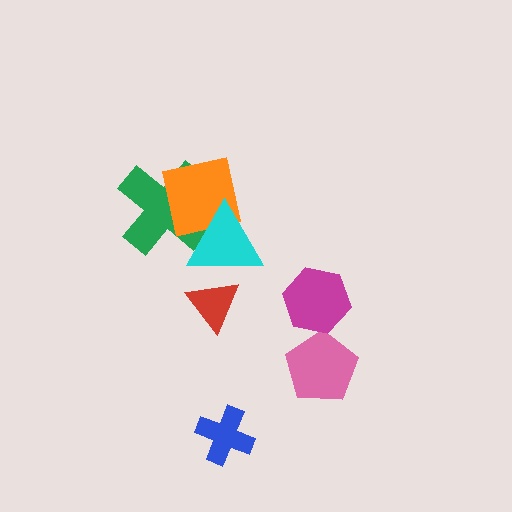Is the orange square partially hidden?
Yes, it is partially covered by another shape.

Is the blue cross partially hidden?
No, no other shape covers it.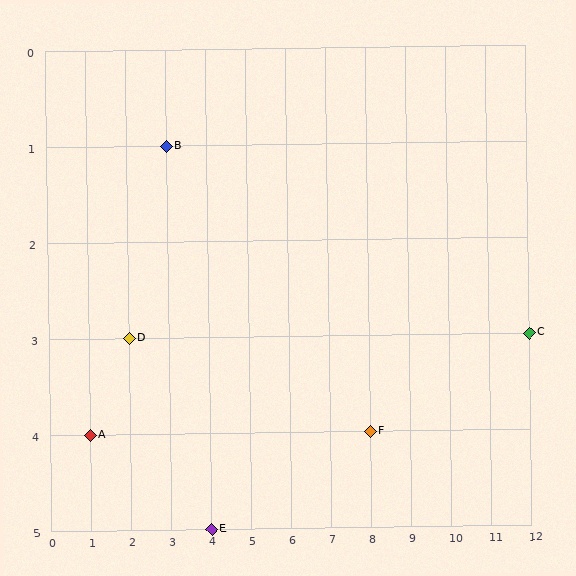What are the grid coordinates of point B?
Point B is at grid coordinates (3, 1).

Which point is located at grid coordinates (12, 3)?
Point C is at (12, 3).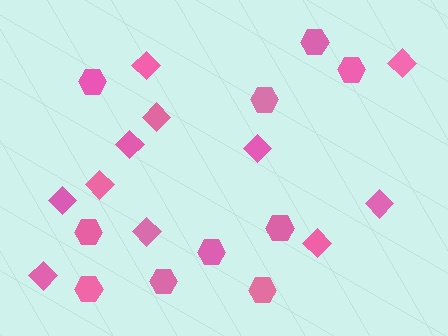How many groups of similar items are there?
There are 2 groups: one group of hexagons (10) and one group of diamonds (11).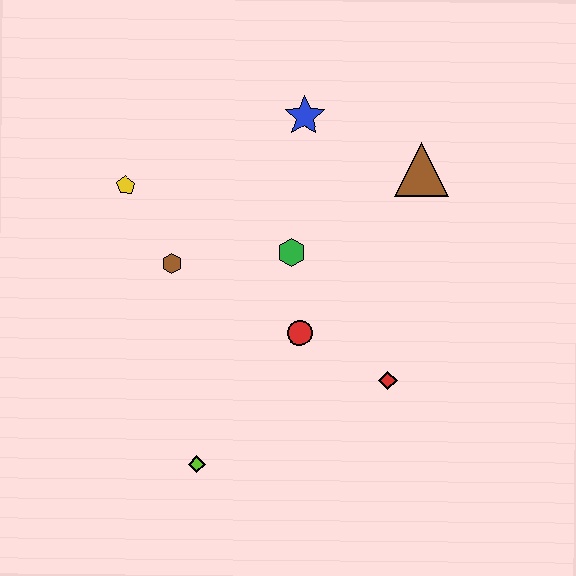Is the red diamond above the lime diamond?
Yes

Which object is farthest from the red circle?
The yellow pentagon is farthest from the red circle.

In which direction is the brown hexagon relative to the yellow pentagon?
The brown hexagon is below the yellow pentagon.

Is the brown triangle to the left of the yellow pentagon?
No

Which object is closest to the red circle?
The green hexagon is closest to the red circle.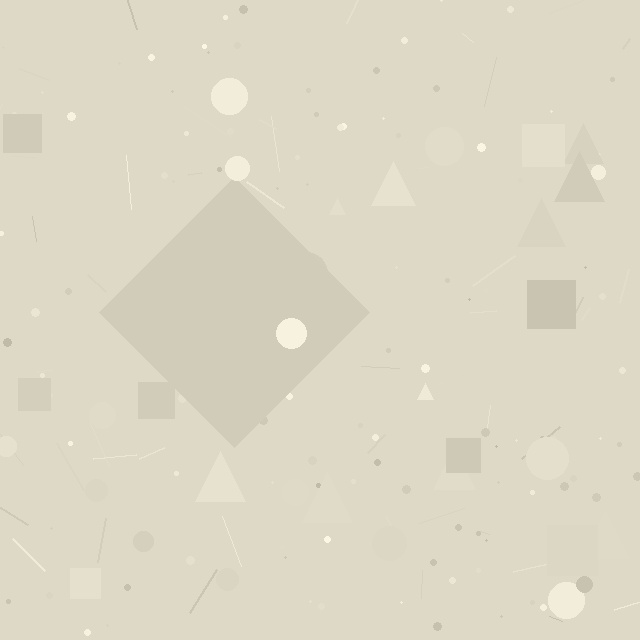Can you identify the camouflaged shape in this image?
The camouflaged shape is a diamond.